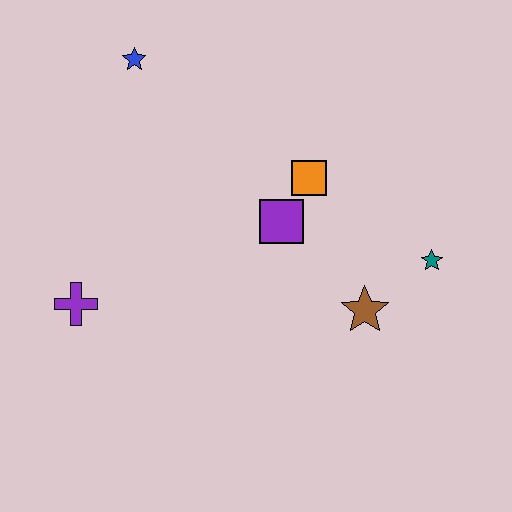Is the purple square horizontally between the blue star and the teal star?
Yes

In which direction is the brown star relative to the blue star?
The brown star is below the blue star.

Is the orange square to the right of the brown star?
No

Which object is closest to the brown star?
The teal star is closest to the brown star.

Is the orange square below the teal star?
No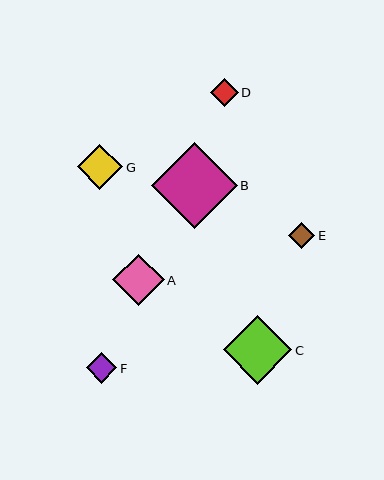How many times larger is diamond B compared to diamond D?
Diamond B is approximately 3.0 times the size of diamond D.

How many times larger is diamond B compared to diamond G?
Diamond B is approximately 1.9 times the size of diamond G.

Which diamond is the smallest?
Diamond E is the smallest with a size of approximately 26 pixels.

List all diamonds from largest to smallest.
From largest to smallest: B, C, A, G, F, D, E.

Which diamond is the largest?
Diamond B is the largest with a size of approximately 86 pixels.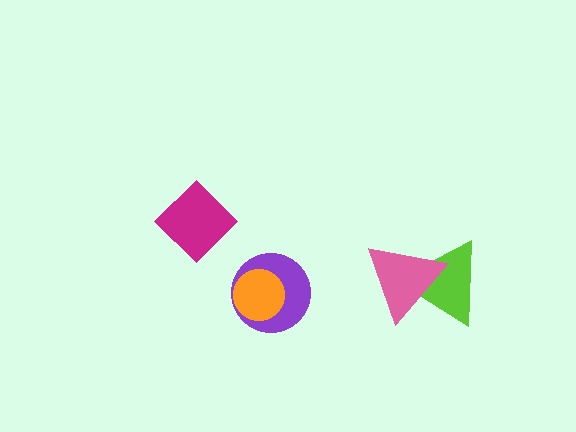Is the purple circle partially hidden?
Yes, it is partially covered by another shape.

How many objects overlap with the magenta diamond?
0 objects overlap with the magenta diamond.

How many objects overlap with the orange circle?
1 object overlaps with the orange circle.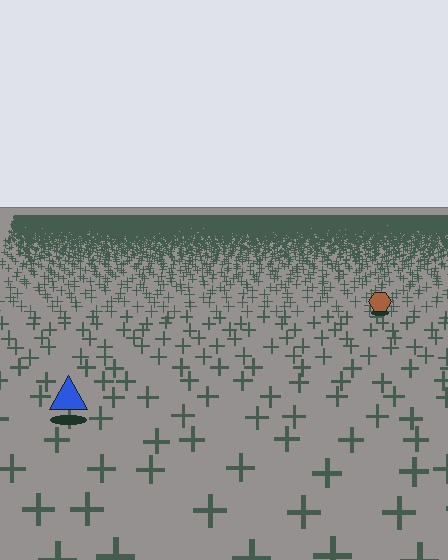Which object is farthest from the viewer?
The brown hexagon is farthest from the viewer. It appears smaller and the ground texture around it is denser.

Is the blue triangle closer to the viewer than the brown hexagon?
Yes. The blue triangle is closer — you can tell from the texture gradient: the ground texture is coarser near it.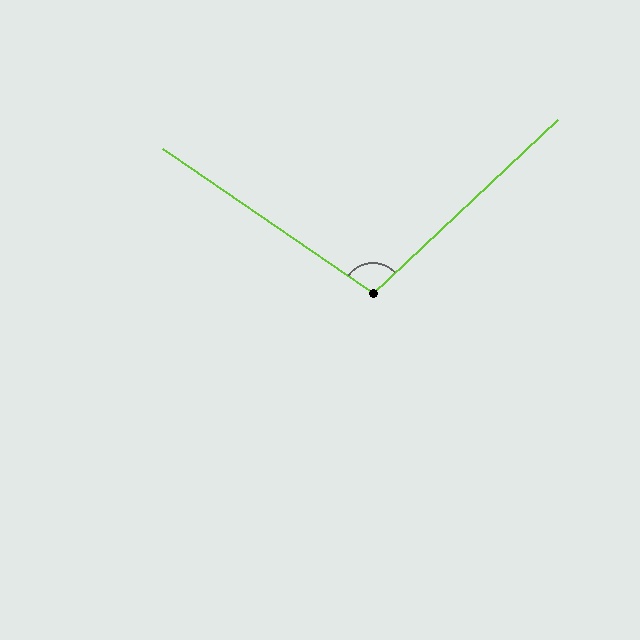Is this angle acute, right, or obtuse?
It is obtuse.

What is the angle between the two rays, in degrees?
Approximately 102 degrees.